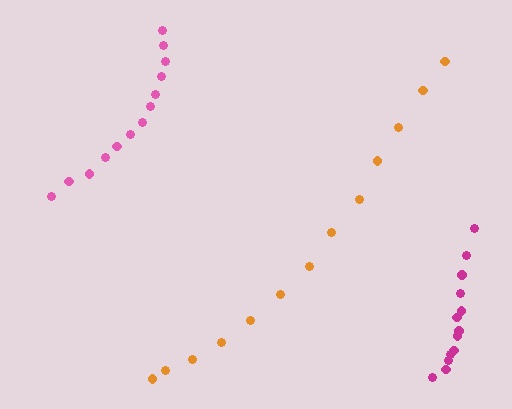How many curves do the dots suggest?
There are 3 distinct paths.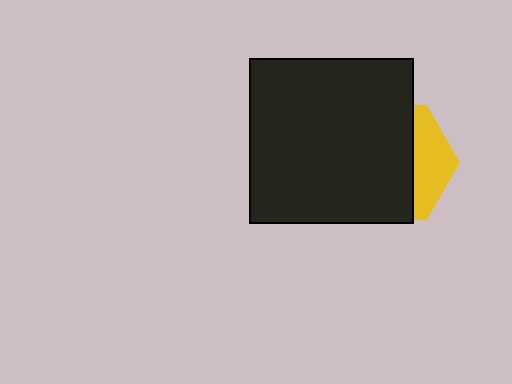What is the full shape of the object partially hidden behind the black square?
The partially hidden object is a yellow hexagon.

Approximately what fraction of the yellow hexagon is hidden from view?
Roughly 70% of the yellow hexagon is hidden behind the black square.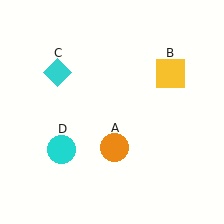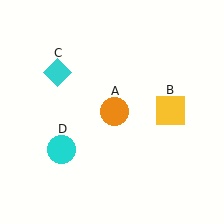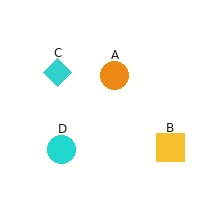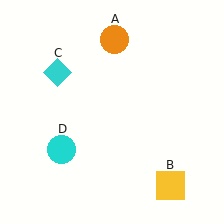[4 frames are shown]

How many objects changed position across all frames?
2 objects changed position: orange circle (object A), yellow square (object B).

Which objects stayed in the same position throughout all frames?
Cyan diamond (object C) and cyan circle (object D) remained stationary.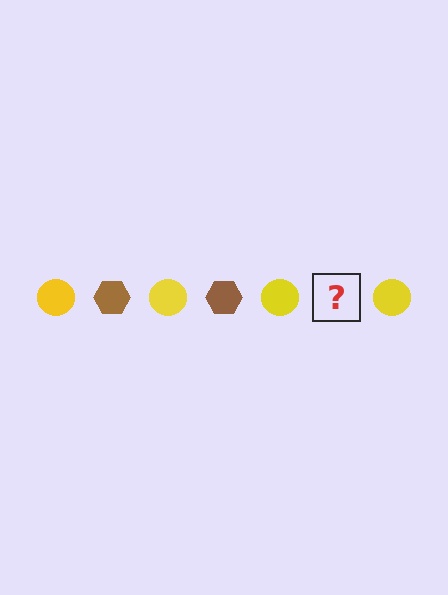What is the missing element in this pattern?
The missing element is a brown hexagon.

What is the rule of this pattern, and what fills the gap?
The rule is that the pattern alternates between yellow circle and brown hexagon. The gap should be filled with a brown hexagon.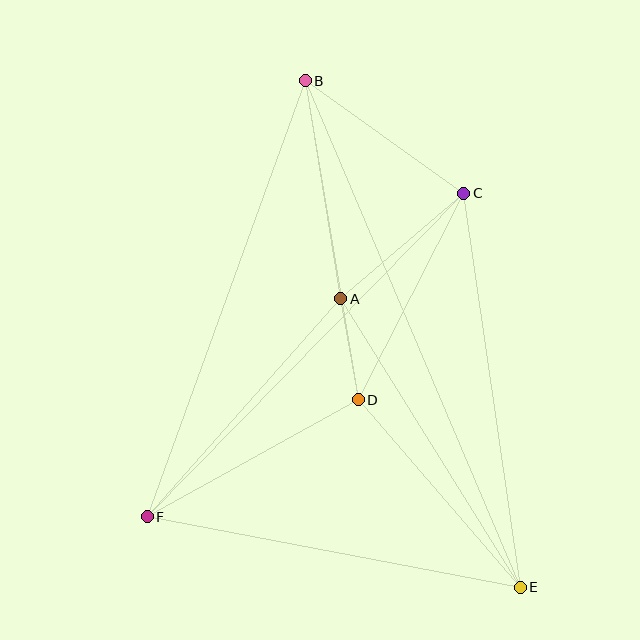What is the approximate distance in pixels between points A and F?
The distance between A and F is approximately 291 pixels.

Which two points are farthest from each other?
Points B and E are farthest from each other.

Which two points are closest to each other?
Points A and D are closest to each other.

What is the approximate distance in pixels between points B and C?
The distance between B and C is approximately 195 pixels.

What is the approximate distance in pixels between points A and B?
The distance between A and B is approximately 221 pixels.